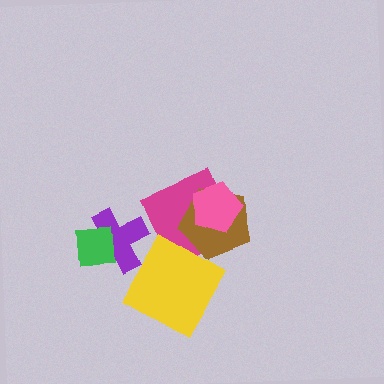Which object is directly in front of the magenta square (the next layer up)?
The brown pentagon is directly in front of the magenta square.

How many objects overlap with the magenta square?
2 objects overlap with the magenta square.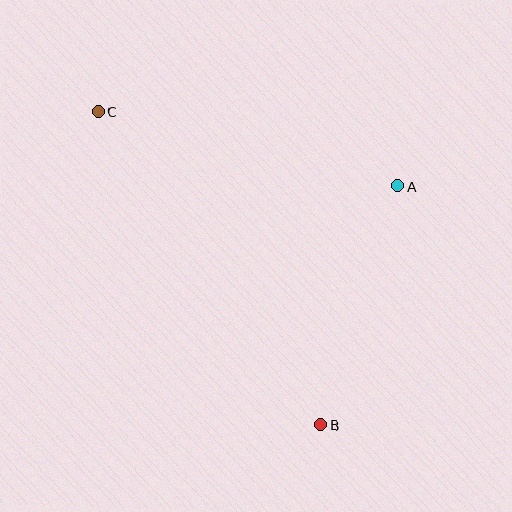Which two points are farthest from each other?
Points B and C are farthest from each other.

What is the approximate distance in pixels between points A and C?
The distance between A and C is approximately 308 pixels.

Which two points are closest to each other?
Points A and B are closest to each other.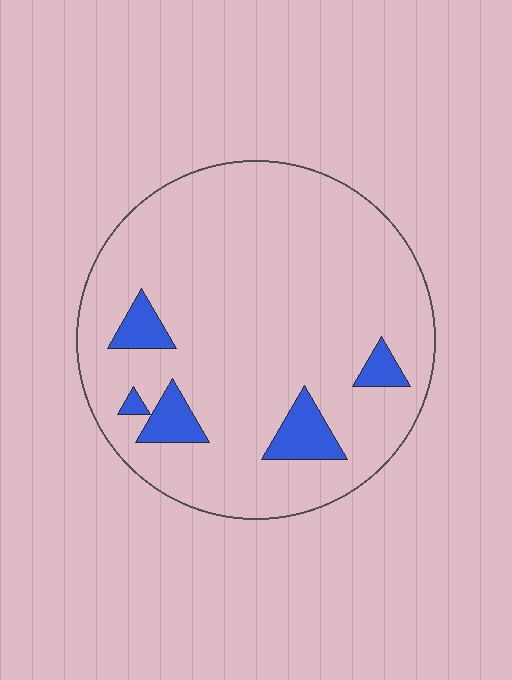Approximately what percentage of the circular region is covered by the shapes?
Approximately 10%.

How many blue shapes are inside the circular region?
5.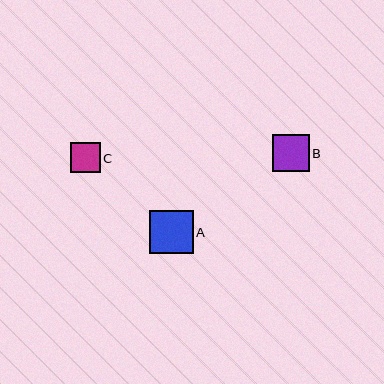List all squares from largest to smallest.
From largest to smallest: A, B, C.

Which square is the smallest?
Square C is the smallest with a size of approximately 30 pixels.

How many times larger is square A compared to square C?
Square A is approximately 1.5 times the size of square C.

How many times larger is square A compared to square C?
Square A is approximately 1.5 times the size of square C.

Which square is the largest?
Square A is the largest with a size of approximately 43 pixels.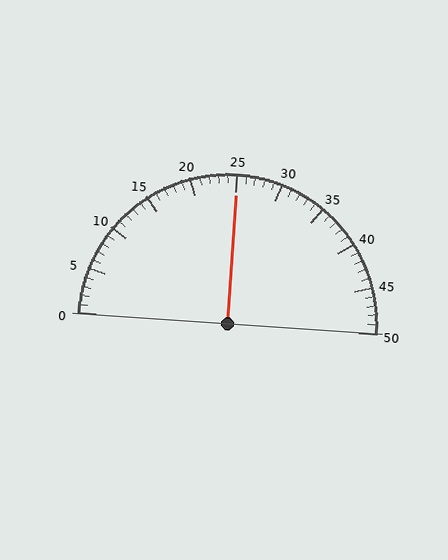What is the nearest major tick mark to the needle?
The nearest major tick mark is 25.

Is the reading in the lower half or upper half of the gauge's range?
The reading is in the upper half of the range (0 to 50).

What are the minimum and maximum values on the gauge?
The gauge ranges from 0 to 50.